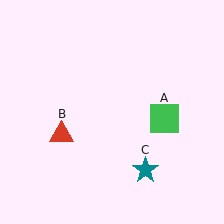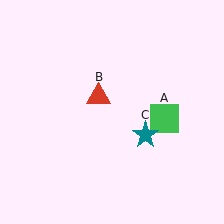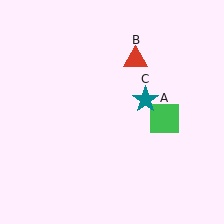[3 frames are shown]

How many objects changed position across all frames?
2 objects changed position: red triangle (object B), teal star (object C).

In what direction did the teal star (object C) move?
The teal star (object C) moved up.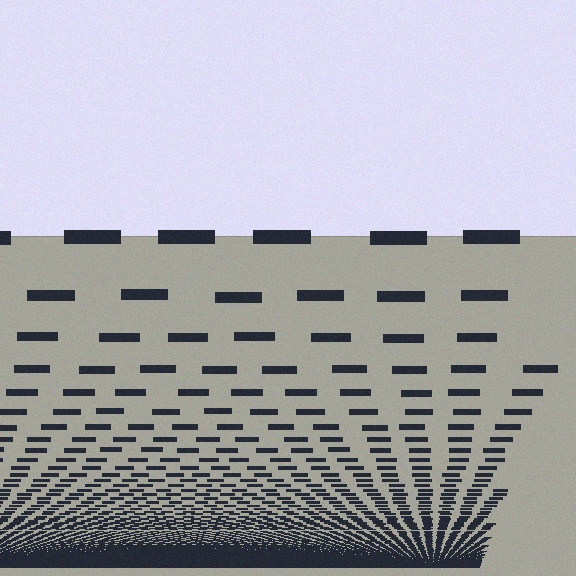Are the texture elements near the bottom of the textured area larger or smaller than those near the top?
Smaller. The gradient is inverted — elements near the bottom are smaller and denser.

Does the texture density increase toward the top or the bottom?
Density increases toward the bottom.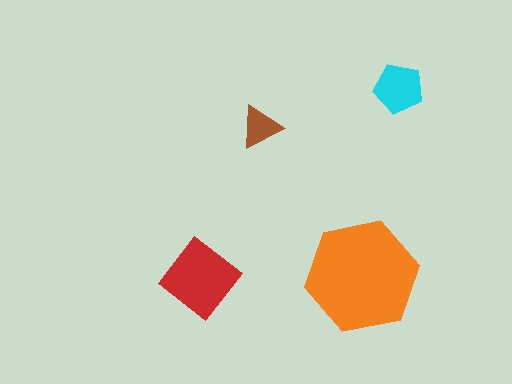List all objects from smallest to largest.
The brown triangle, the cyan pentagon, the red diamond, the orange hexagon.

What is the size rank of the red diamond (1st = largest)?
2nd.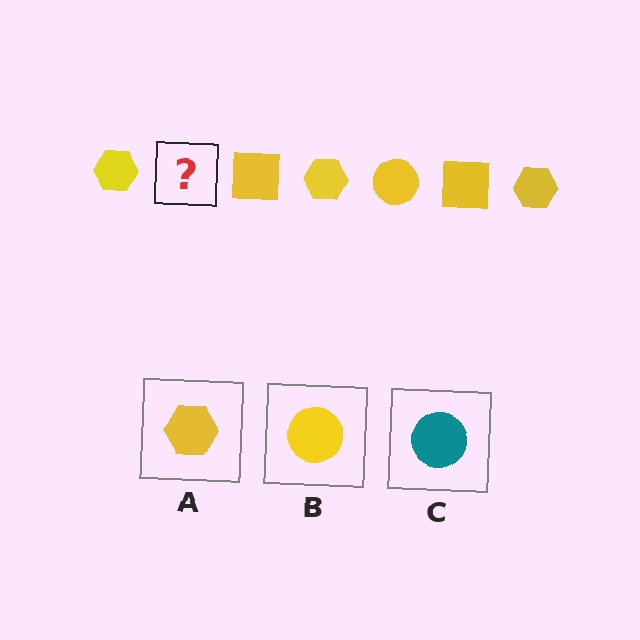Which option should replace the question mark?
Option B.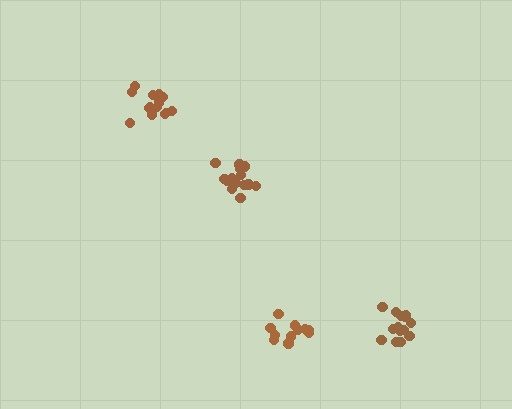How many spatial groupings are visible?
There are 4 spatial groupings.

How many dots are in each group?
Group 1: 15 dots, Group 2: 16 dots, Group 3: 11 dots, Group 4: 14 dots (56 total).